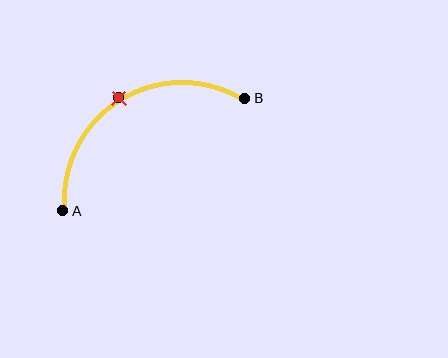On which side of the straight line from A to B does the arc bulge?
The arc bulges above the straight line connecting A and B.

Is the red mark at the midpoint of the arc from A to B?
Yes. The red mark lies on the arc at equal arc-length from both A and B — it is the arc midpoint.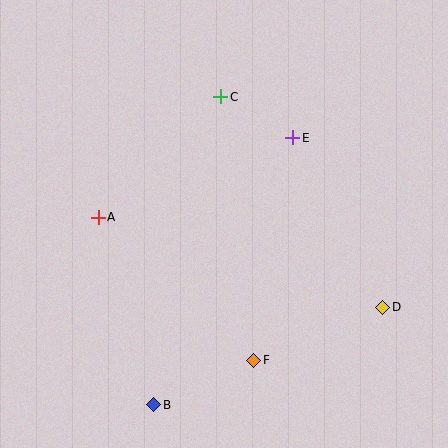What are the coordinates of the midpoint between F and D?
The midpoint between F and D is at (318, 334).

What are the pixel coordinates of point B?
Point B is at (154, 405).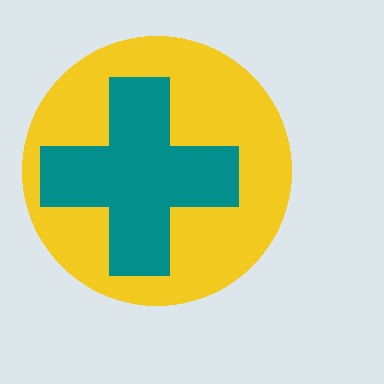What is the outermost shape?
The yellow circle.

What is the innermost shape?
The teal cross.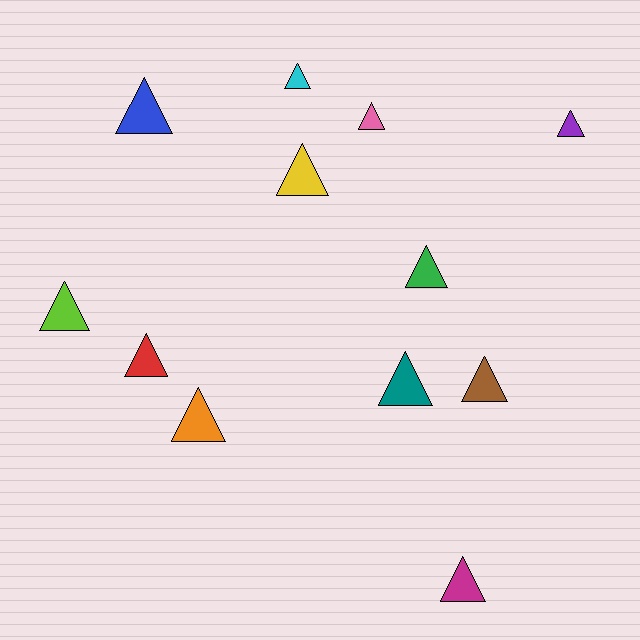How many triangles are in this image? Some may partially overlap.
There are 12 triangles.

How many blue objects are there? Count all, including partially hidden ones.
There is 1 blue object.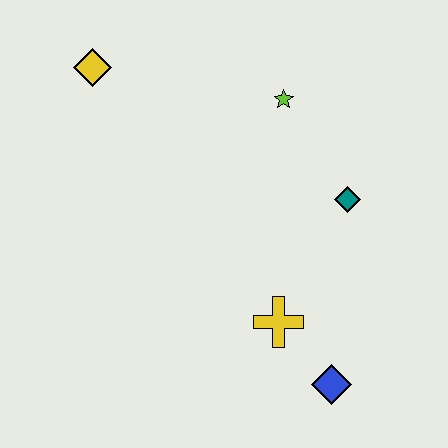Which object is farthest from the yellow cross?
The yellow diamond is farthest from the yellow cross.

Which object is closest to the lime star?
The teal diamond is closest to the lime star.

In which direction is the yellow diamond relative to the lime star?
The yellow diamond is to the left of the lime star.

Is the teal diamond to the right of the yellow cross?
Yes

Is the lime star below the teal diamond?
No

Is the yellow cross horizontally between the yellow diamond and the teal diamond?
Yes